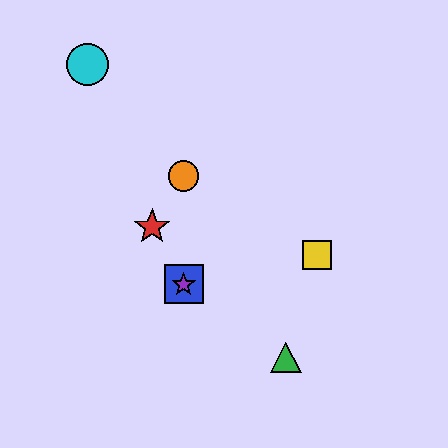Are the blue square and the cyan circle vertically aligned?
No, the blue square is at x≈184 and the cyan circle is at x≈87.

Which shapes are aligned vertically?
The blue square, the purple star, the orange circle are aligned vertically.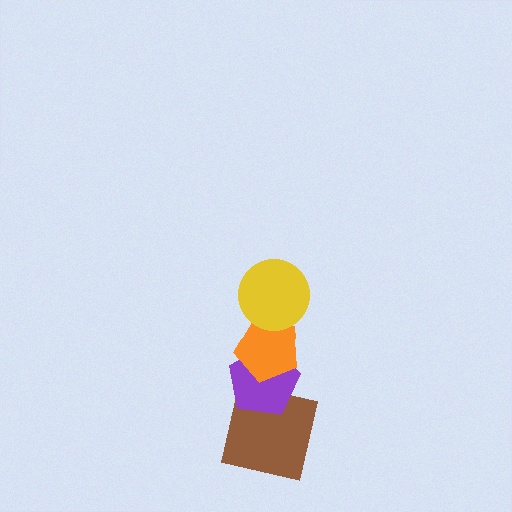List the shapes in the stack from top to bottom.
From top to bottom: the yellow circle, the orange pentagon, the purple pentagon, the brown square.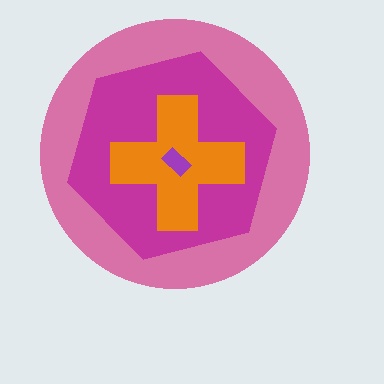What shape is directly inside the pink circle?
The magenta hexagon.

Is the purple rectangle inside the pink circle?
Yes.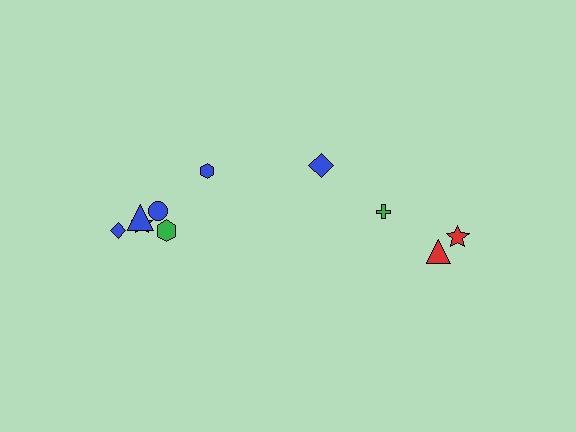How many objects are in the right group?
There are 4 objects.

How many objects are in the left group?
There are 6 objects.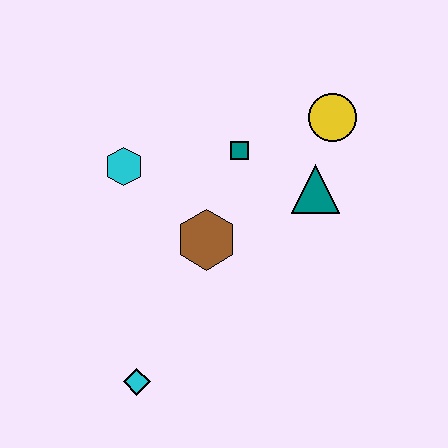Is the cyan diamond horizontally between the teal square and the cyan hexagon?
Yes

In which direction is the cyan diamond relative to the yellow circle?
The cyan diamond is below the yellow circle.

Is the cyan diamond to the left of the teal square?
Yes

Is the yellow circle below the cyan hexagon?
No